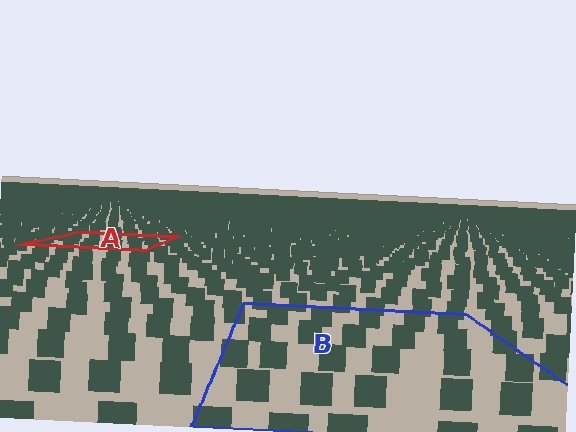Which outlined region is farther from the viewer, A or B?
Region A is farther from the viewer — the texture elements inside it appear smaller and more densely packed.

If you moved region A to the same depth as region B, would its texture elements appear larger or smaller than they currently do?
They would appear larger. At a closer depth, the same texture elements are projected at a bigger on-screen size.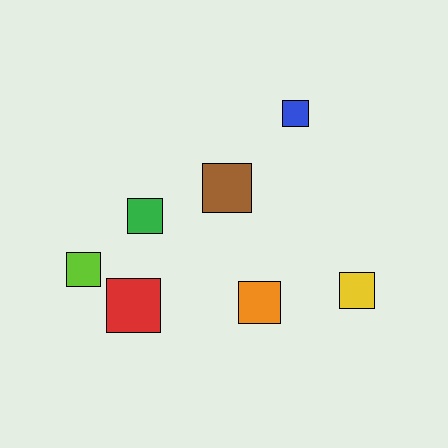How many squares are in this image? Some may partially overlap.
There are 7 squares.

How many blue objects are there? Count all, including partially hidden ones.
There is 1 blue object.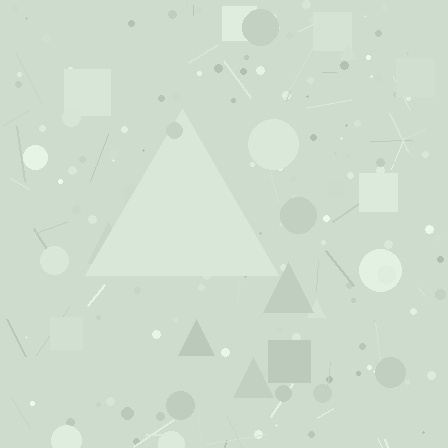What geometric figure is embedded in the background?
A triangle is embedded in the background.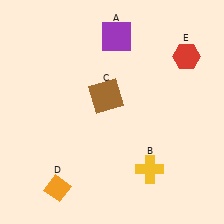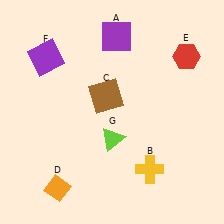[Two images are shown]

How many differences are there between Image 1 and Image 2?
There are 2 differences between the two images.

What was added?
A purple square (F), a lime triangle (G) were added in Image 2.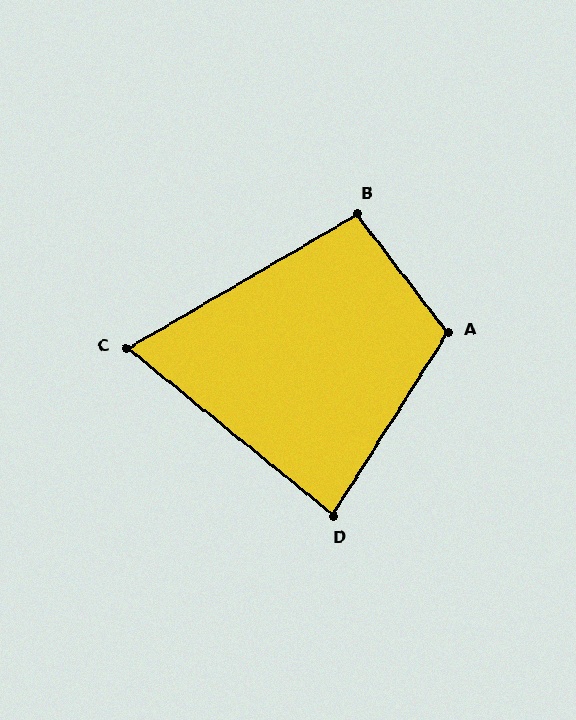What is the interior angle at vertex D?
Approximately 83 degrees (acute).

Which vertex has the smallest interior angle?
C, at approximately 69 degrees.